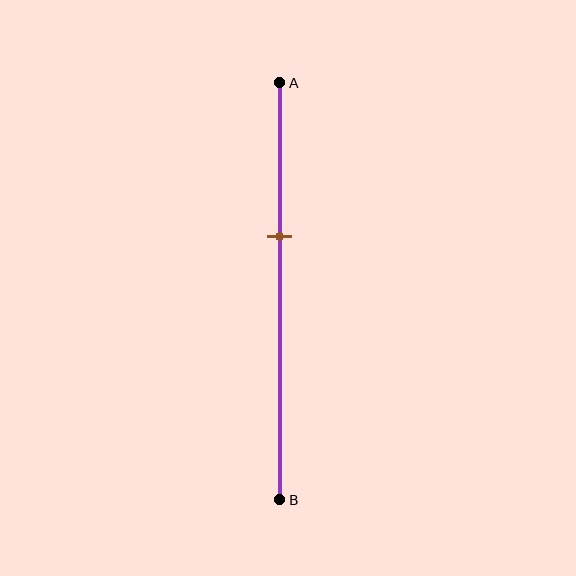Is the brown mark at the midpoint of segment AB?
No, the mark is at about 35% from A, not at the 50% midpoint.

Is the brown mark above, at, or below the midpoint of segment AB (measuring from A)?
The brown mark is above the midpoint of segment AB.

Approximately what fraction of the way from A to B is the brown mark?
The brown mark is approximately 35% of the way from A to B.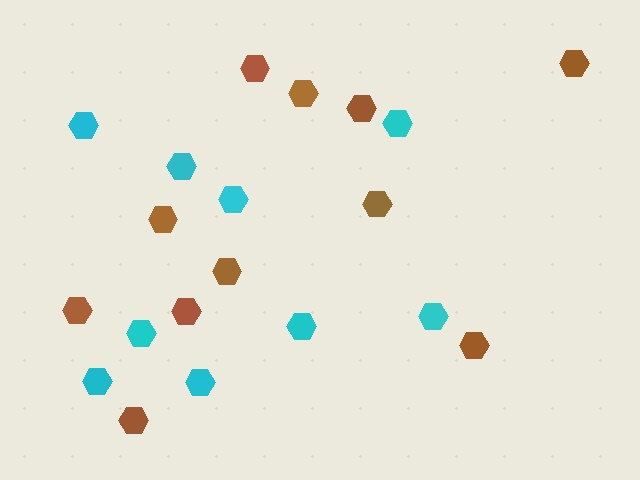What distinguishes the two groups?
There are 2 groups: one group of cyan hexagons (9) and one group of brown hexagons (11).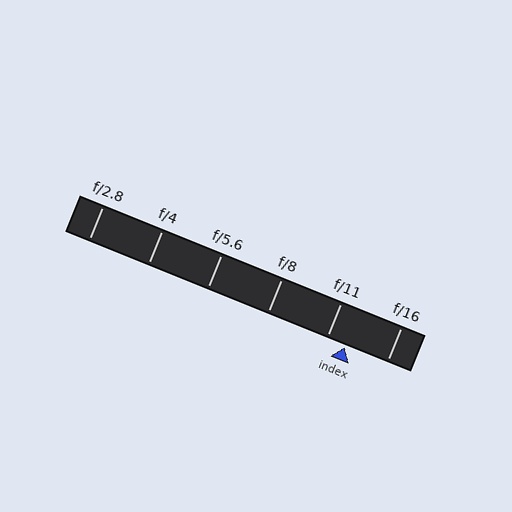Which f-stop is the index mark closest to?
The index mark is closest to f/11.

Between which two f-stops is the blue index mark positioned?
The index mark is between f/11 and f/16.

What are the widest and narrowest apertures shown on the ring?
The widest aperture shown is f/2.8 and the narrowest is f/16.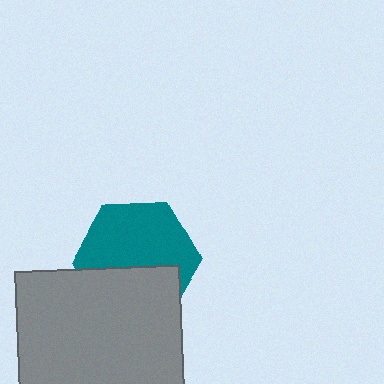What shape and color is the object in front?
The object in front is a gray square.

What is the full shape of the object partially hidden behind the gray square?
The partially hidden object is a teal hexagon.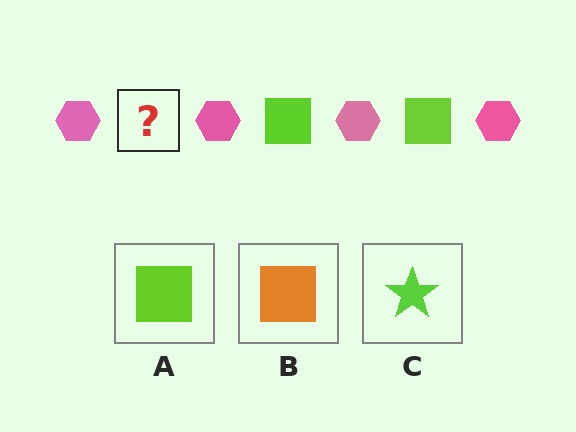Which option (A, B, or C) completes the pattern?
A.